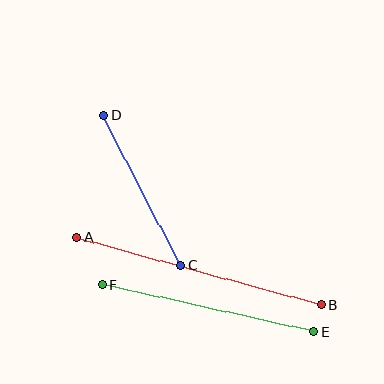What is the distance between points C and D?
The distance is approximately 169 pixels.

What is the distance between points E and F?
The distance is approximately 217 pixels.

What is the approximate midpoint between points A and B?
The midpoint is at approximately (199, 271) pixels.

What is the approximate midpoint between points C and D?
The midpoint is at approximately (142, 191) pixels.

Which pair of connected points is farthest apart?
Points A and B are farthest apart.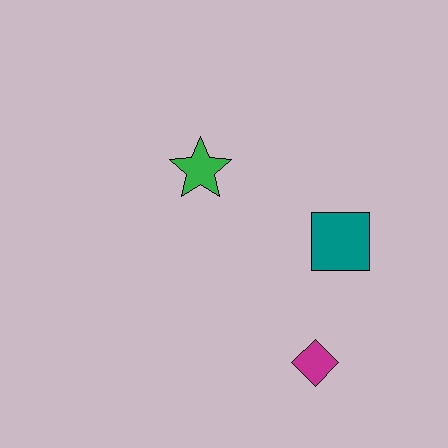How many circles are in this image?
There are no circles.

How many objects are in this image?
There are 3 objects.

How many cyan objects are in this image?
There are no cyan objects.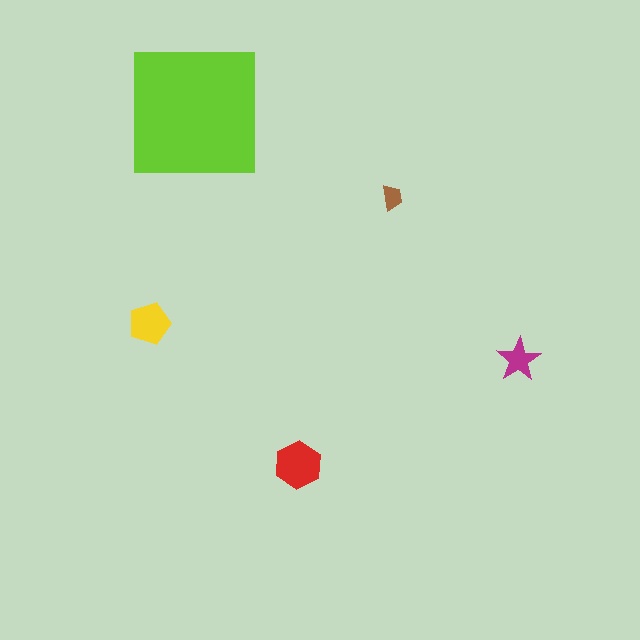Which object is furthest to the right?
The magenta star is rightmost.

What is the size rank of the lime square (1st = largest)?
1st.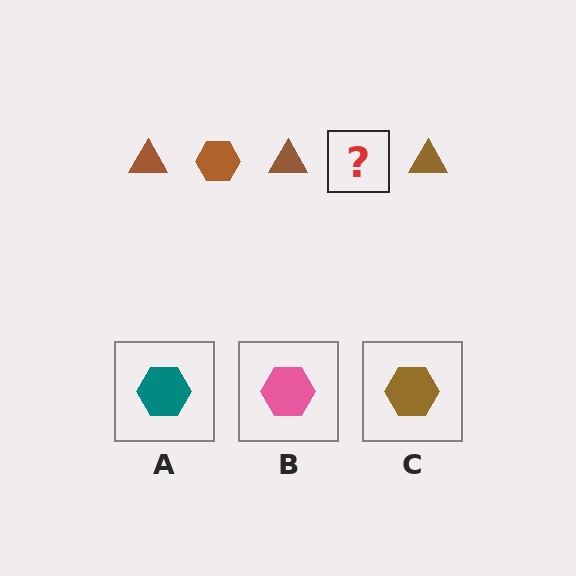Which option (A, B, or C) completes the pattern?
C.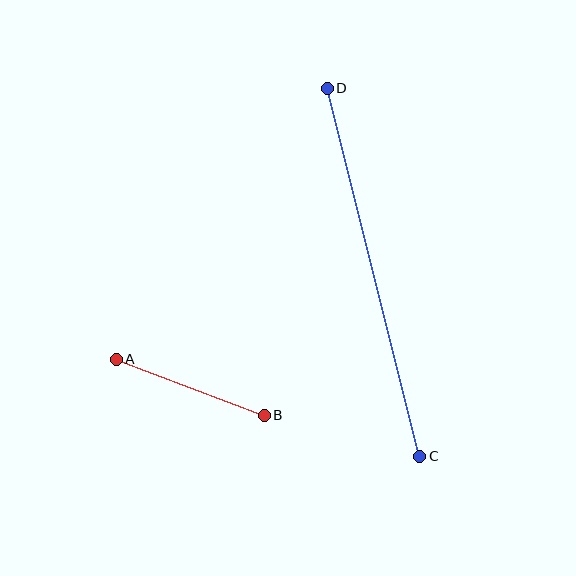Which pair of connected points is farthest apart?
Points C and D are farthest apart.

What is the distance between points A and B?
The distance is approximately 158 pixels.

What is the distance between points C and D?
The distance is approximately 380 pixels.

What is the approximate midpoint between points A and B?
The midpoint is at approximately (190, 387) pixels.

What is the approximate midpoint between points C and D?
The midpoint is at approximately (373, 272) pixels.